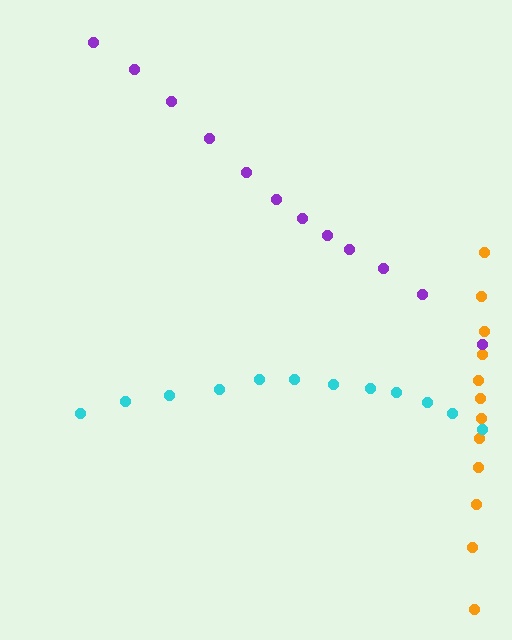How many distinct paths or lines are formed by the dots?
There are 3 distinct paths.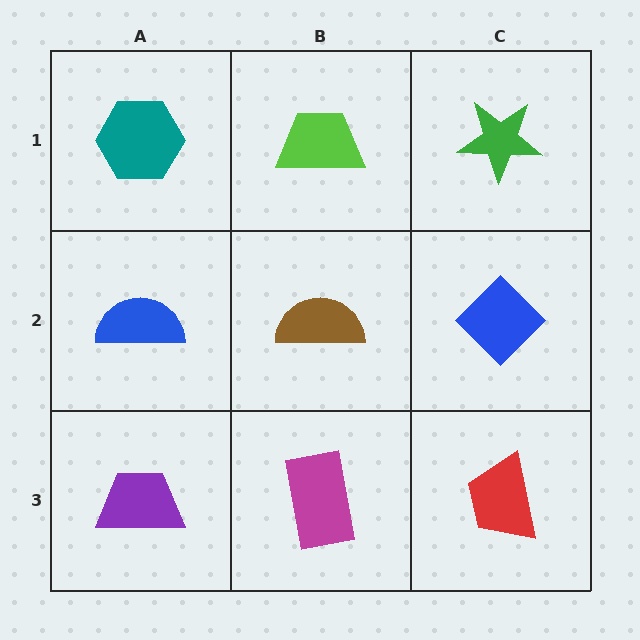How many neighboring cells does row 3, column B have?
3.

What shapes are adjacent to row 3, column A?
A blue semicircle (row 2, column A), a magenta rectangle (row 3, column B).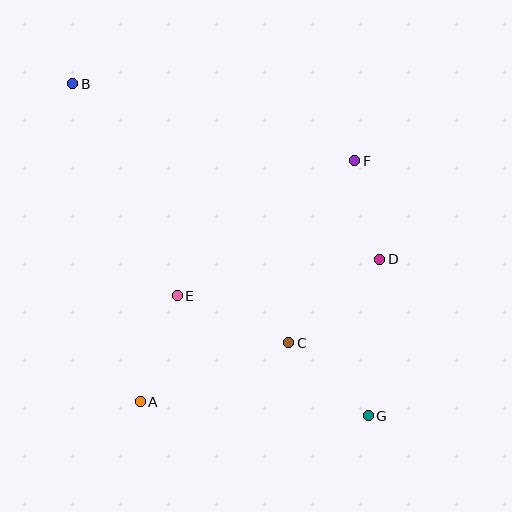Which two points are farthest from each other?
Points B and G are farthest from each other.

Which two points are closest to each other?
Points D and F are closest to each other.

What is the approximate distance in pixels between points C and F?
The distance between C and F is approximately 193 pixels.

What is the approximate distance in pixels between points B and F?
The distance between B and F is approximately 293 pixels.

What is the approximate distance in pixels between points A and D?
The distance between A and D is approximately 279 pixels.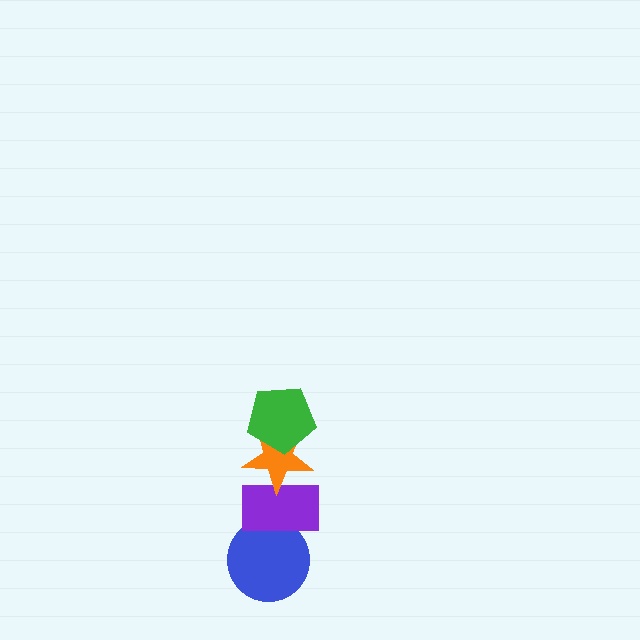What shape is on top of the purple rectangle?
The orange star is on top of the purple rectangle.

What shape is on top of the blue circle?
The purple rectangle is on top of the blue circle.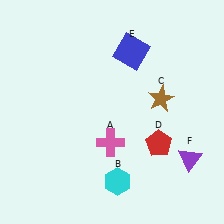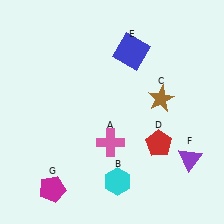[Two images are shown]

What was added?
A magenta pentagon (G) was added in Image 2.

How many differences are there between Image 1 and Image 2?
There is 1 difference between the two images.